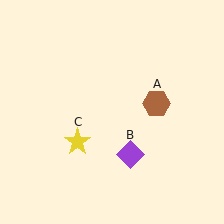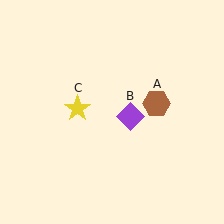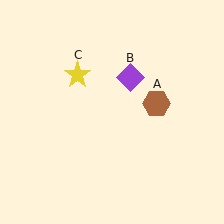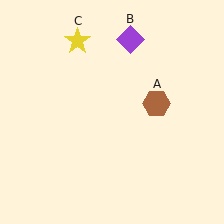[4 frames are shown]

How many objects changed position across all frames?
2 objects changed position: purple diamond (object B), yellow star (object C).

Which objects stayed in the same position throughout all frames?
Brown hexagon (object A) remained stationary.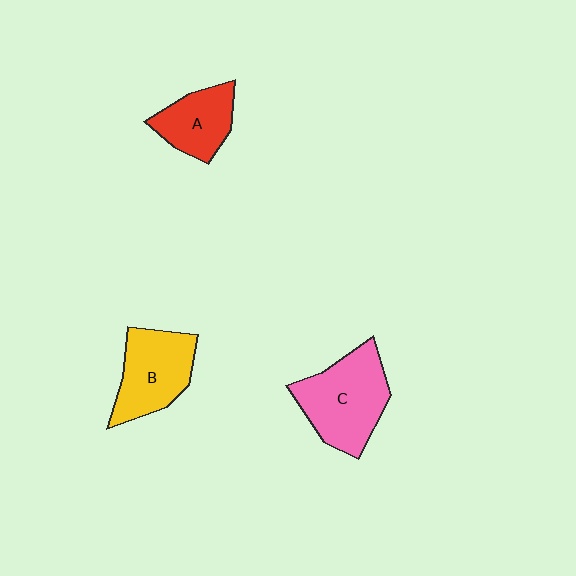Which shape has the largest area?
Shape C (pink).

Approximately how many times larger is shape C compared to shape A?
Approximately 1.6 times.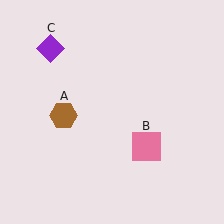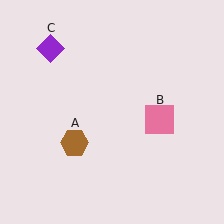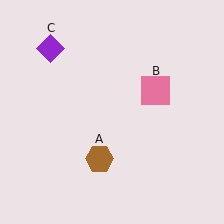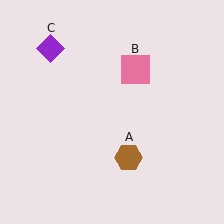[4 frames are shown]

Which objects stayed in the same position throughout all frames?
Purple diamond (object C) remained stationary.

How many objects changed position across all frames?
2 objects changed position: brown hexagon (object A), pink square (object B).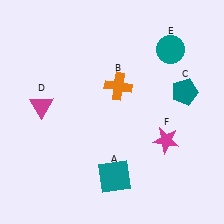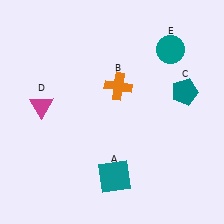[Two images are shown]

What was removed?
The magenta star (F) was removed in Image 2.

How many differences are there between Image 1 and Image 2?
There is 1 difference between the two images.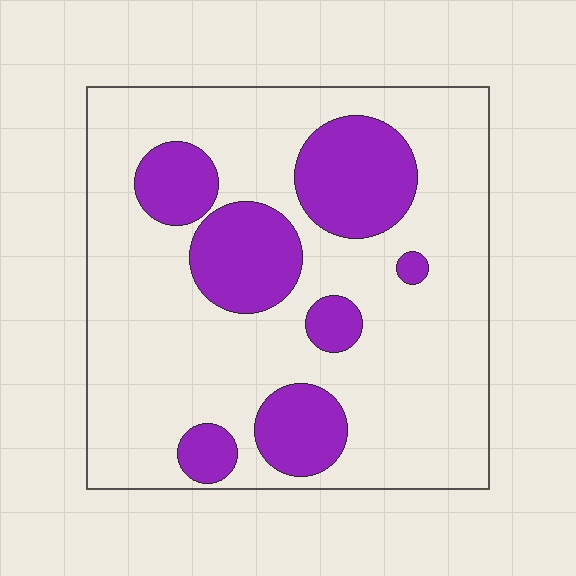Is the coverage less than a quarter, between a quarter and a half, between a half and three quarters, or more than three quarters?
Between a quarter and a half.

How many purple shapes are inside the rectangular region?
7.